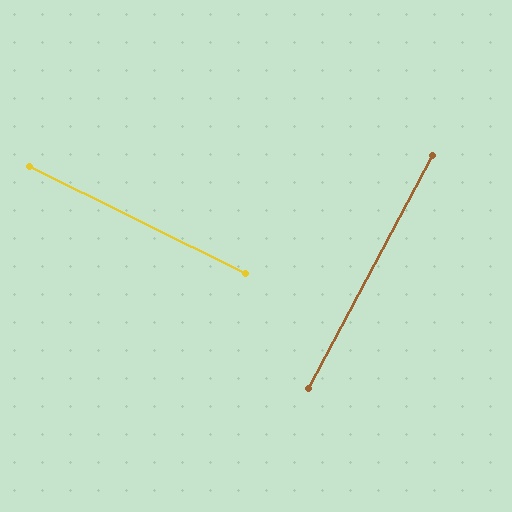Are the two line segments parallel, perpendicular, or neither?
Perpendicular — they meet at approximately 88°.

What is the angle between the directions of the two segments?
Approximately 88 degrees.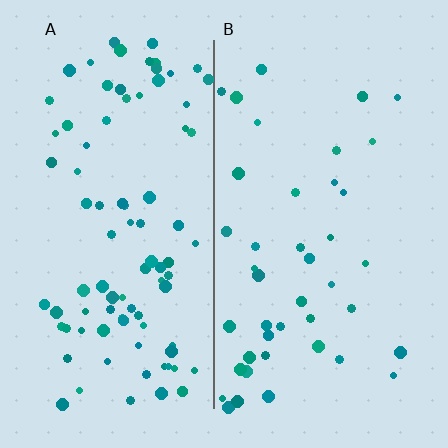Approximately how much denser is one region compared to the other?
Approximately 2.1× — region A over region B.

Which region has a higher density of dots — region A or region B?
A (the left).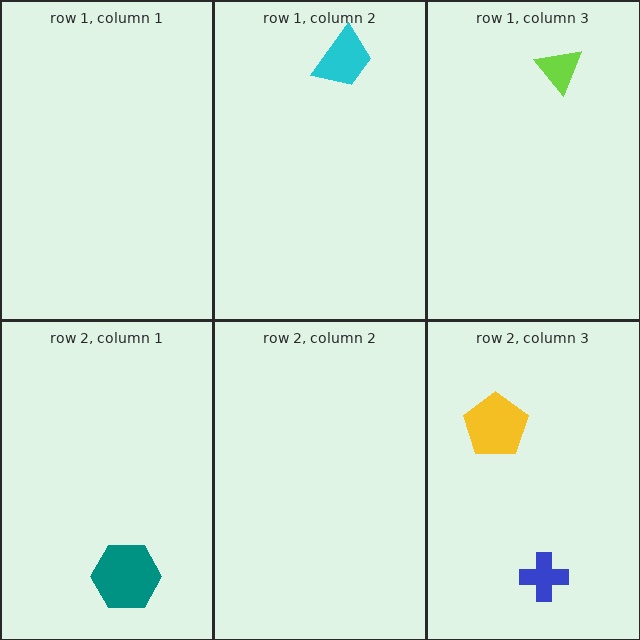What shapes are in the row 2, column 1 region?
The teal hexagon.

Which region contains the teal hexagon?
The row 2, column 1 region.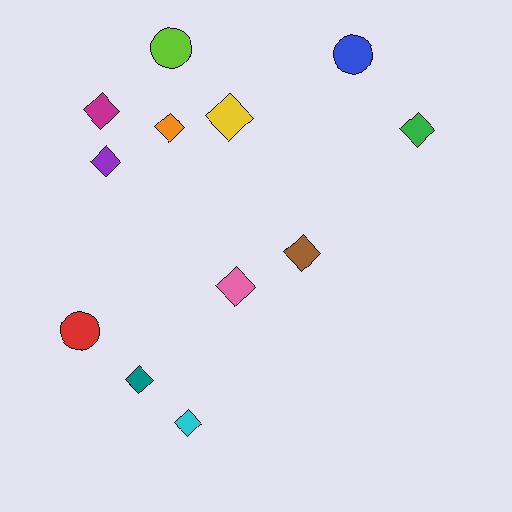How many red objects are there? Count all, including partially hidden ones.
There is 1 red object.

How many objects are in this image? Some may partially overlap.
There are 12 objects.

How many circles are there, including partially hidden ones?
There are 3 circles.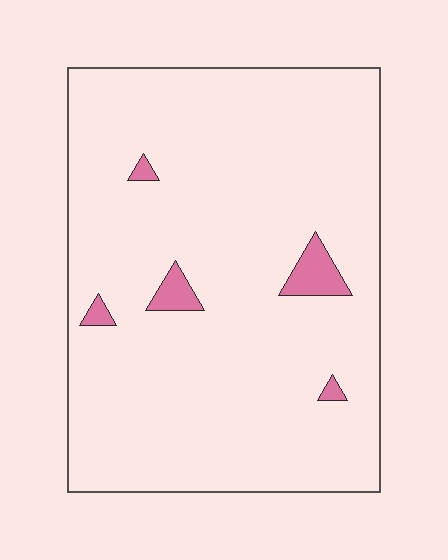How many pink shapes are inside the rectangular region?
5.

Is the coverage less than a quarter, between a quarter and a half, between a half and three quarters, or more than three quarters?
Less than a quarter.